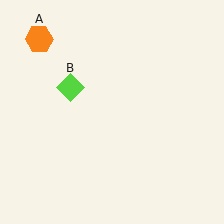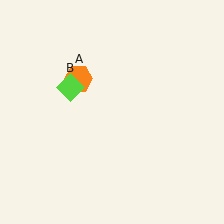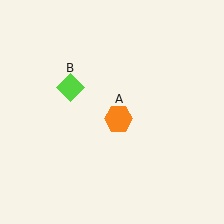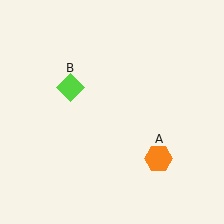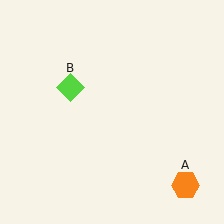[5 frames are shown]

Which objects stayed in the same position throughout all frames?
Lime diamond (object B) remained stationary.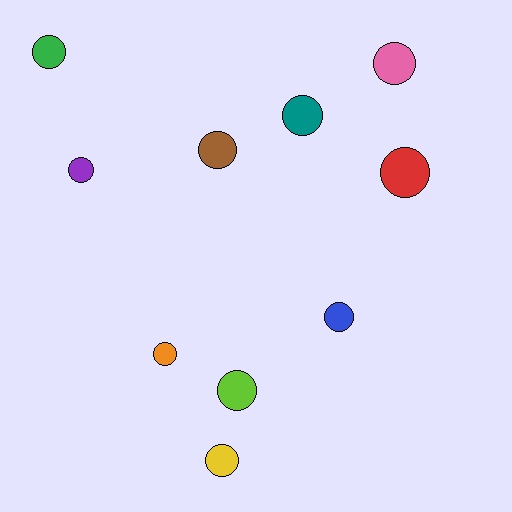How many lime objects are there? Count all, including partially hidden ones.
There is 1 lime object.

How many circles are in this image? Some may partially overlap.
There are 10 circles.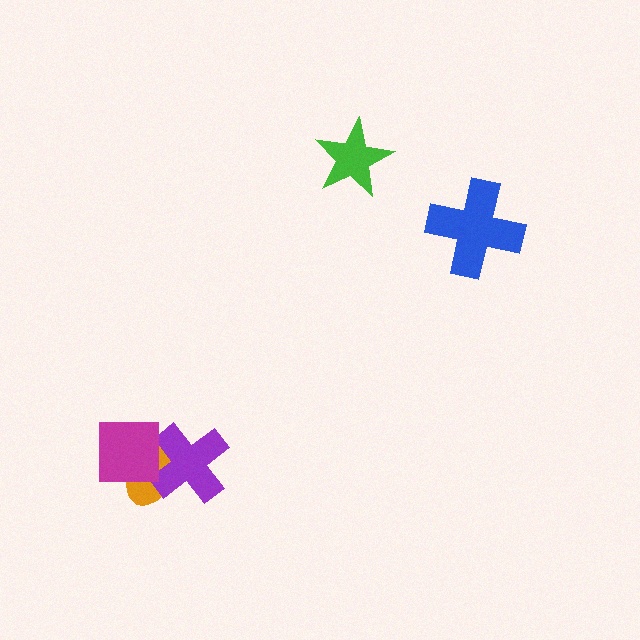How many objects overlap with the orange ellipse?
2 objects overlap with the orange ellipse.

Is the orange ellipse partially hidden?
Yes, it is partially covered by another shape.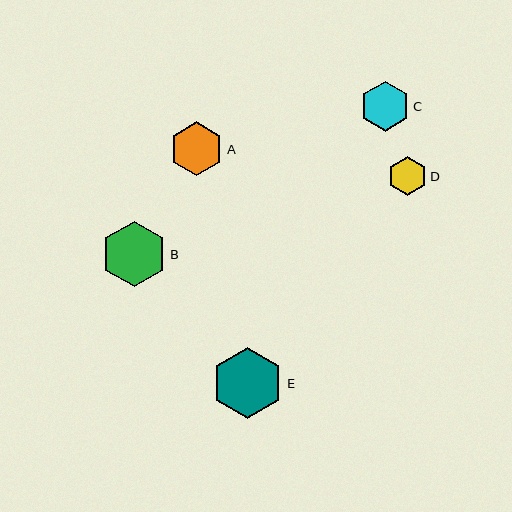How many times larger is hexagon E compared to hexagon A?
Hexagon E is approximately 1.3 times the size of hexagon A.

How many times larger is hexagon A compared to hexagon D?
Hexagon A is approximately 1.4 times the size of hexagon D.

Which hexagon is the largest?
Hexagon E is the largest with a size of approximately 72 pixels.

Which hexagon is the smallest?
Hexagon D is the smallest with a size of approximately 39 pixels.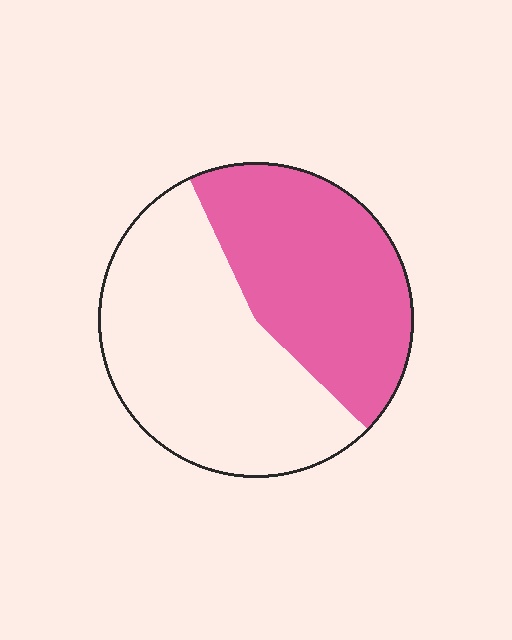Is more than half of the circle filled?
No.